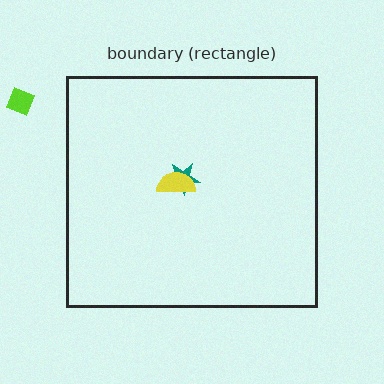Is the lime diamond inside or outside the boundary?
Outside.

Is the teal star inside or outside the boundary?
Inside.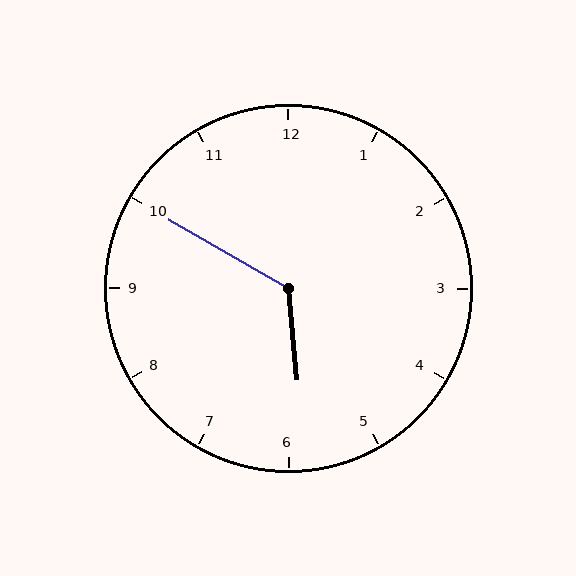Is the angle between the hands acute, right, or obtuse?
It is obtuse.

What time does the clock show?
5:50.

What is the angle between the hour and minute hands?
Approximately 125 degrees.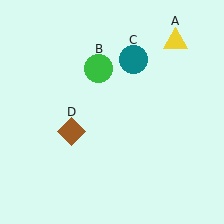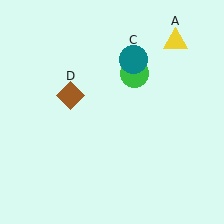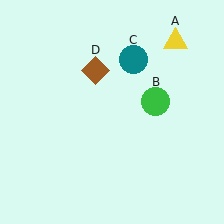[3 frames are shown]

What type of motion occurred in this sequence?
The green circle (object B), brown diamond (object D) rotated clockwise around the center of the scene.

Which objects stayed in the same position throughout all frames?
Yellow triangle (object A) and teal circle (object C) remained stationary.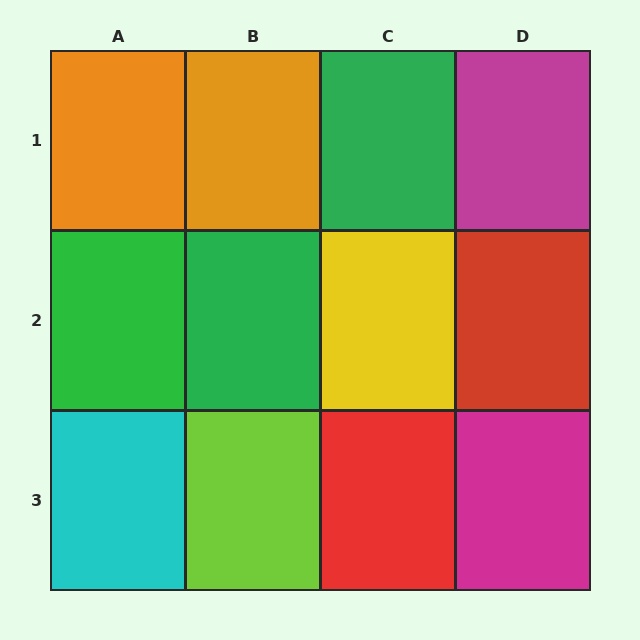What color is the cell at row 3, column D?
Magenta.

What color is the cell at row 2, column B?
Green.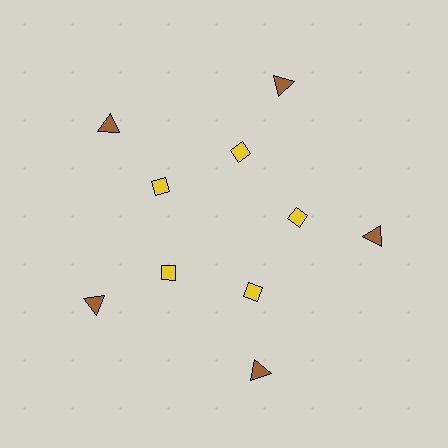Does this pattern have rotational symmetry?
Yes, this pattern has 5-fold rotational symmetry. It looks the same after rotating 72 degrees around the center.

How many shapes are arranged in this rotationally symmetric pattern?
There are 10 shapes, arranged in 5 groups of 2.